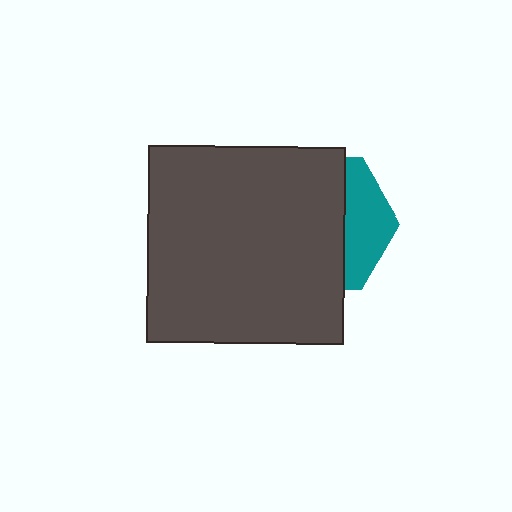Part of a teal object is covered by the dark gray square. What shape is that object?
It is a hexagon.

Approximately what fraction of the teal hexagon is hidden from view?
Roughly 70% of the teal hexagon is hidden behind the dark gray square.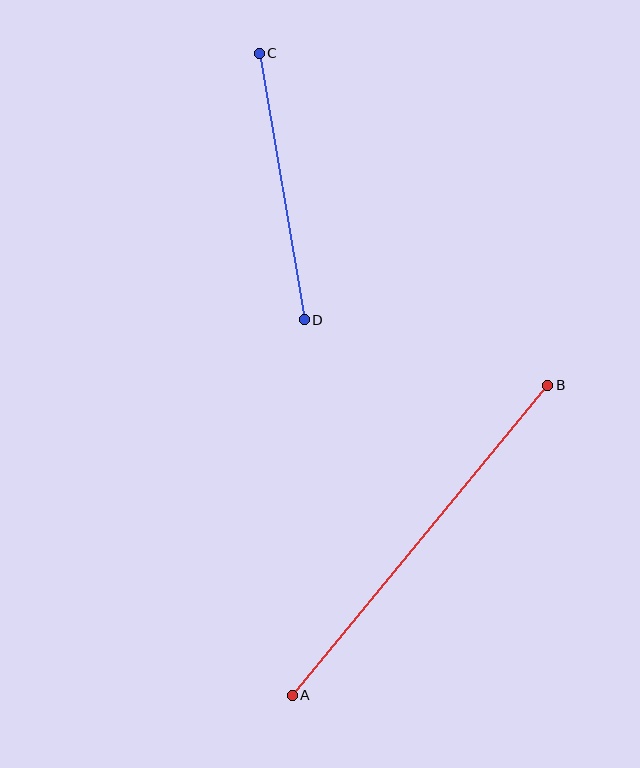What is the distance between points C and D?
The distance is approximately 270 pixels.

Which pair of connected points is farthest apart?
Points A and B are farthest apart.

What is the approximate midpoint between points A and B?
The midpoint is at approximately (420, 540) pixels.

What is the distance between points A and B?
The distance is approximately 402 pixels.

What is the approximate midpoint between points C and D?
The midpoint is at approximately (282, 187) pixels.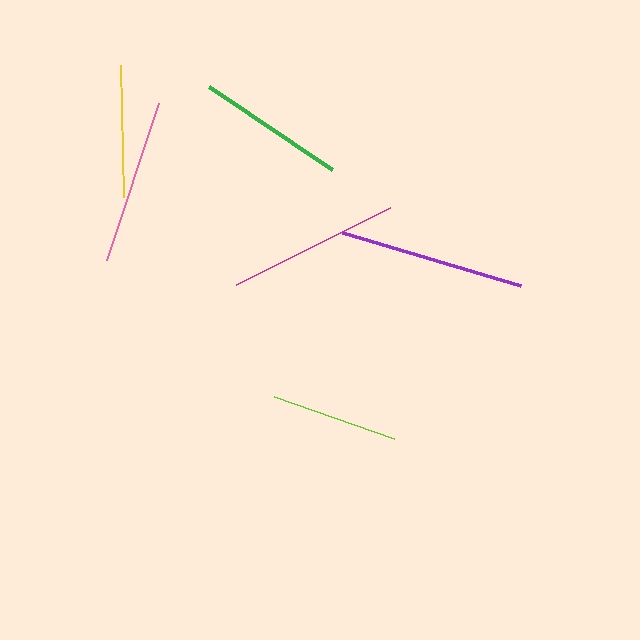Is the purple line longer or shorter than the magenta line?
The purple line is longer than the magenta line.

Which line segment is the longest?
The purple line is the longest at approximately 185 pixels.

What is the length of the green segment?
The green segment is approximately 149 pixels long.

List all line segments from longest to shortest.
From longest to shortest: purple, magenta, pink, green, yellow, lime.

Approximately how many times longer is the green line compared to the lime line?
The green line is approximately 1.2 times the length of the lime line.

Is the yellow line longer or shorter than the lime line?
The yellow line is longer than the lime line.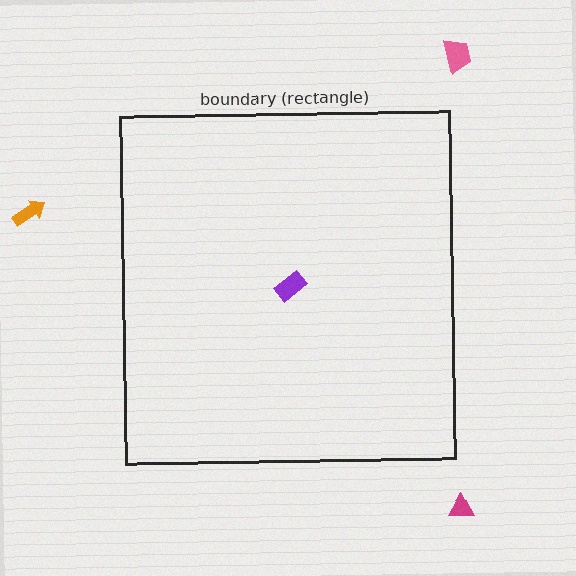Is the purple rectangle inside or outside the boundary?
Inside.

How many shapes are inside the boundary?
1 inside, 3 outside.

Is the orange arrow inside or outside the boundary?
Outside.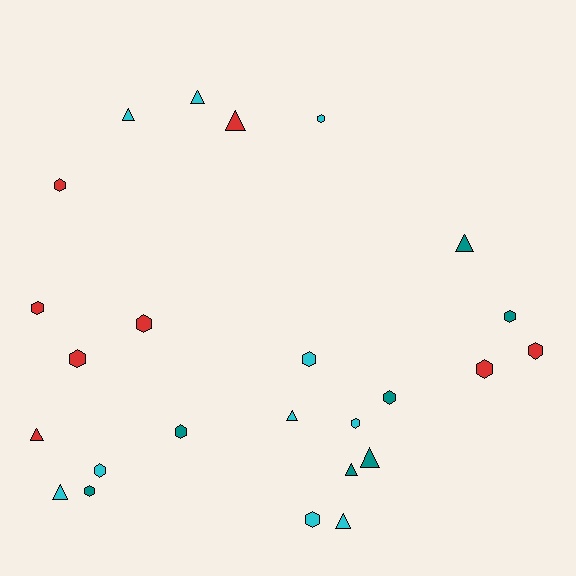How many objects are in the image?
There are 25 objects.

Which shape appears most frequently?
Hexagon, with 15 objects.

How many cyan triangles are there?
There are 5 cyan triangles.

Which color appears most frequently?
Cyan, with 10 objects.